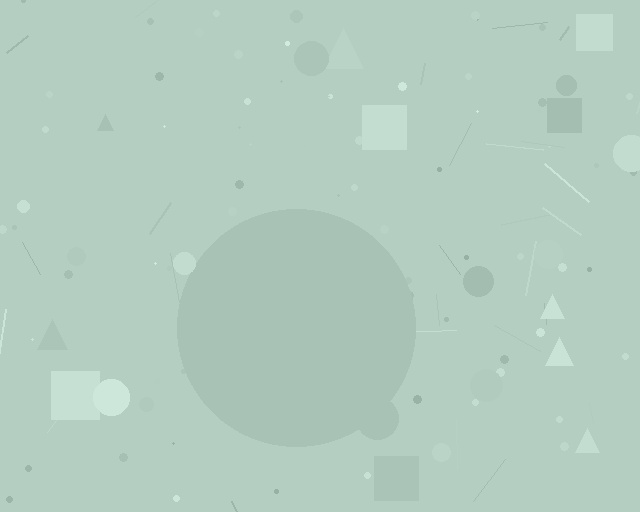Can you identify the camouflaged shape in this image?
The camouflaged shape is a circle.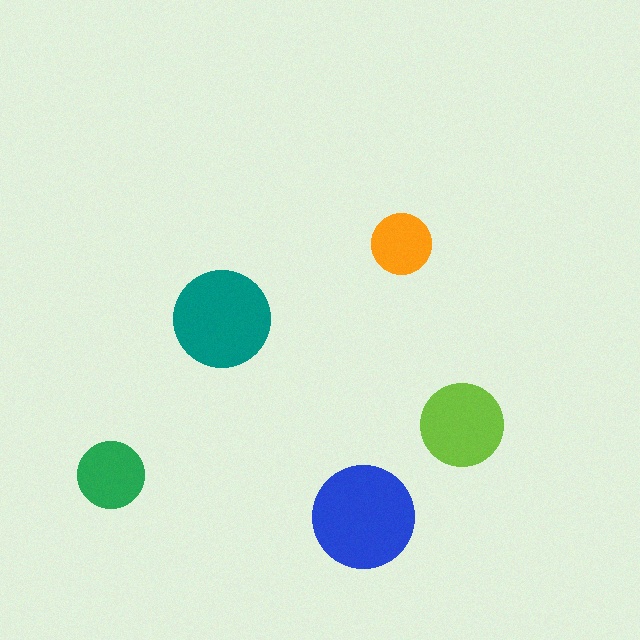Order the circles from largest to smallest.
the blue one, the teal one, the lime one, the green one, the orange one.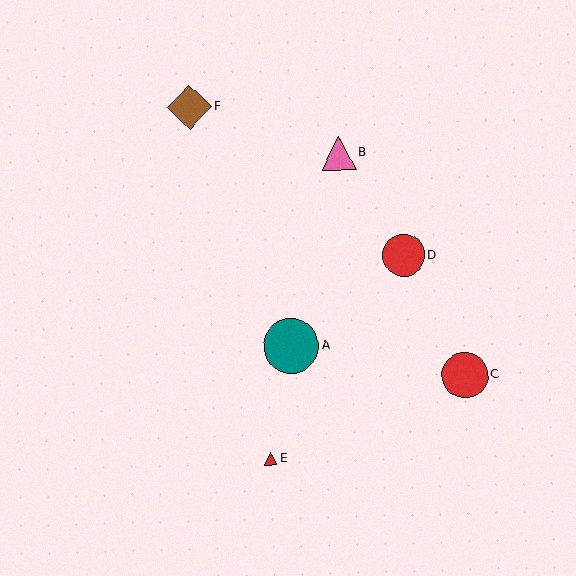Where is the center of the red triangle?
The center of the red triangle is at (270, 458).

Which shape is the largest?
The teal circle (labeled A) is the largest.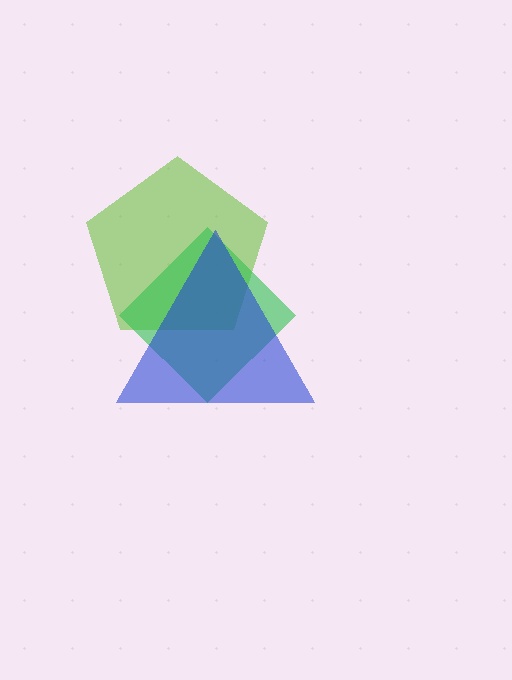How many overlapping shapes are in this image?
There are 3 overlapping shapes in the image.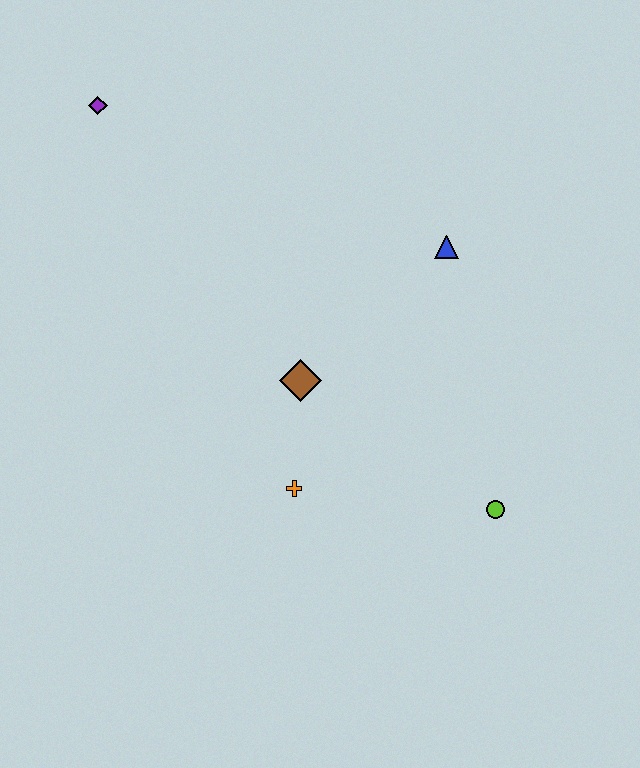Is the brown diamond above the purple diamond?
No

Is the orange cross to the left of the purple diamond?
No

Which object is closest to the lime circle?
The orange cross is closest to the lime circle.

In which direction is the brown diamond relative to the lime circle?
The brown diamond is to the left of the lime circle.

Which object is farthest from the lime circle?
The purple diamond is farthest from the lime circle.